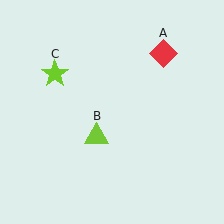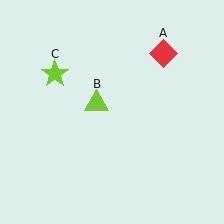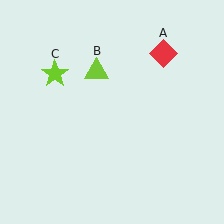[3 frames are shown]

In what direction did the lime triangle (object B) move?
The lime triangle (object B) moved up.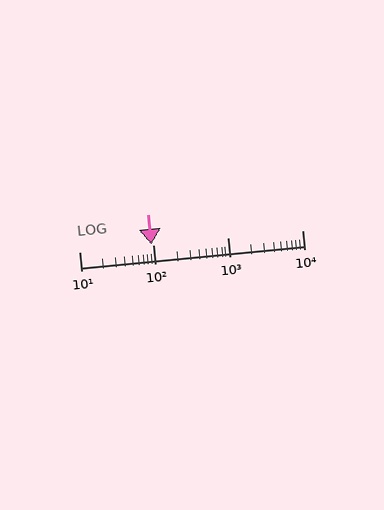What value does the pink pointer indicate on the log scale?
The pointer indicates approximately 93.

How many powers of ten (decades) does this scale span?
The scale spans 3 decades, from 10 to 10000.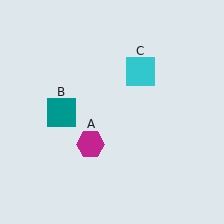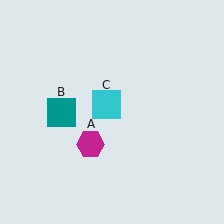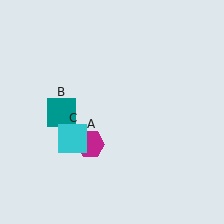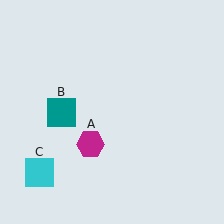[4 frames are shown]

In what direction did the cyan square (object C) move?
The cyan square (object C) moved down and to the left.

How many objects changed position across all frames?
1 object changed position: cyan square (object C).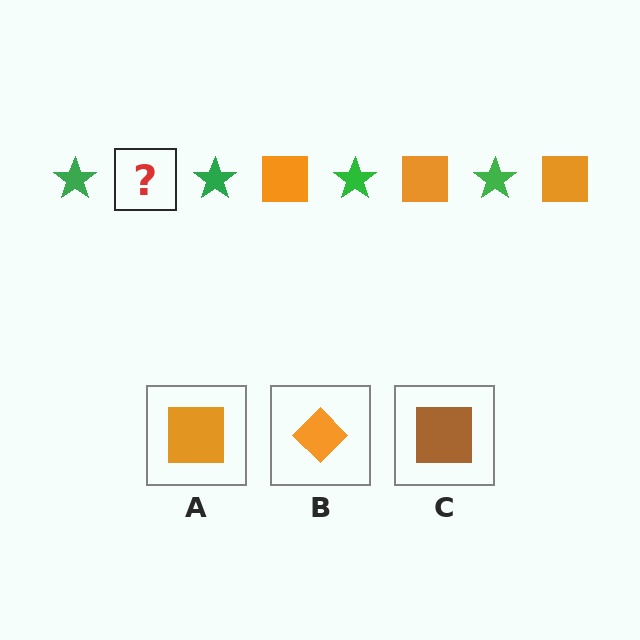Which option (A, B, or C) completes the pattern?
A.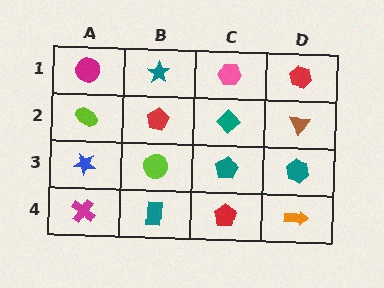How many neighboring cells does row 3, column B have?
4.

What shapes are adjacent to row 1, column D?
A brown triangle (row 2, column D), a pink hexagon (row 1, column C).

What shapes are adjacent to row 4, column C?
A teal pentagon (row 3, column C), a teal rectangle (row 4, column B), an orange arrow (row 4, column D).